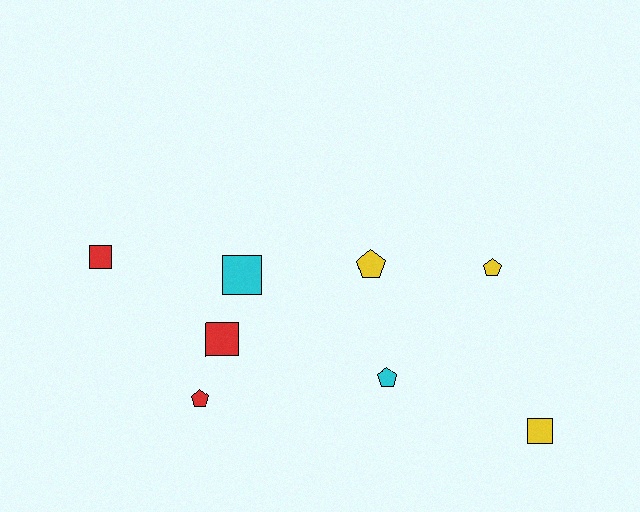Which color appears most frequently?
Yellow, with 3 objects.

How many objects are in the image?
There are 8 objects.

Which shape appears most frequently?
Pentagon, with 4 objects.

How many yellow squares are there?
There is 1 yellow square.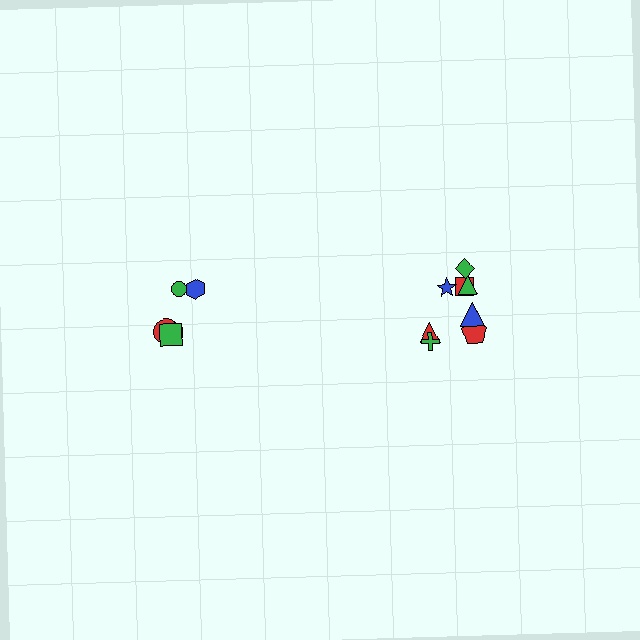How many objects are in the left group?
There are 5 objects.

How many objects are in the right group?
There are 8 objects.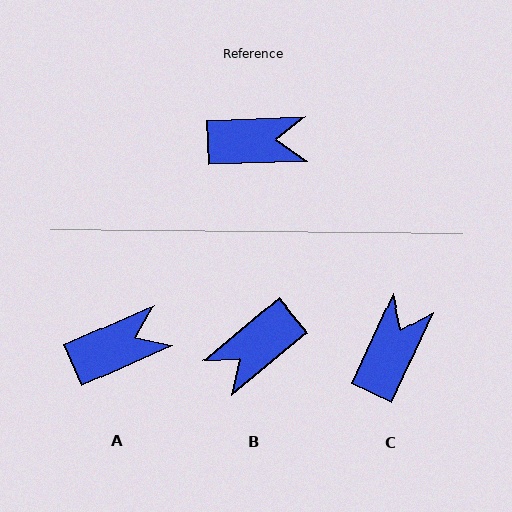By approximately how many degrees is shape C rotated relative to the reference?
Approximately 63 degrees counter-clockwise.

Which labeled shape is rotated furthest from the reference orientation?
B, about 142 degrees away.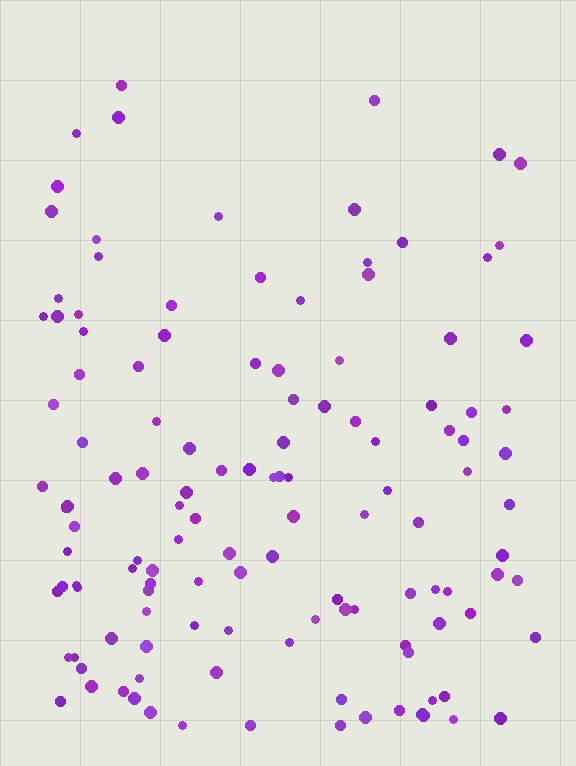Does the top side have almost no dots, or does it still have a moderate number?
Still a moderate number, just noticeably fewer than the bottom.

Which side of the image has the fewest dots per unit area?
The top.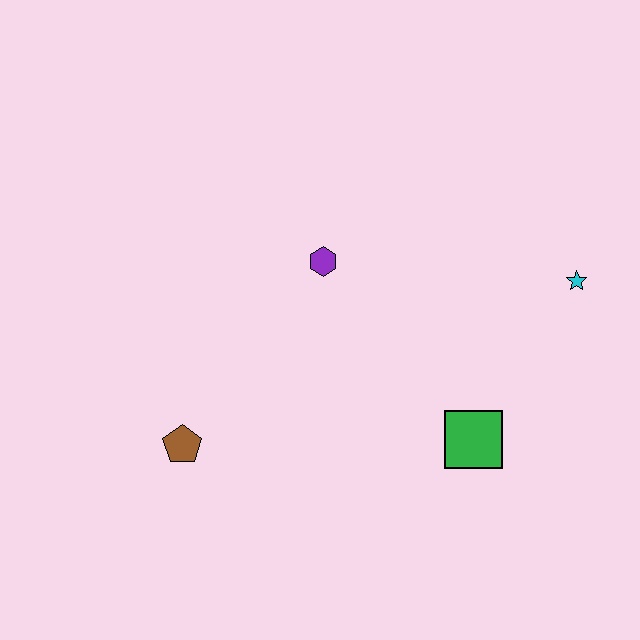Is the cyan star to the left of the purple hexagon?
No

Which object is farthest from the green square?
The brown pentagon is farthest from the green square.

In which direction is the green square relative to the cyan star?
The green square is below the cyan star.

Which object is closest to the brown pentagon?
The purple hexagon is closest to the brown pentagon.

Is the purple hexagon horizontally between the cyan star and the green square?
No